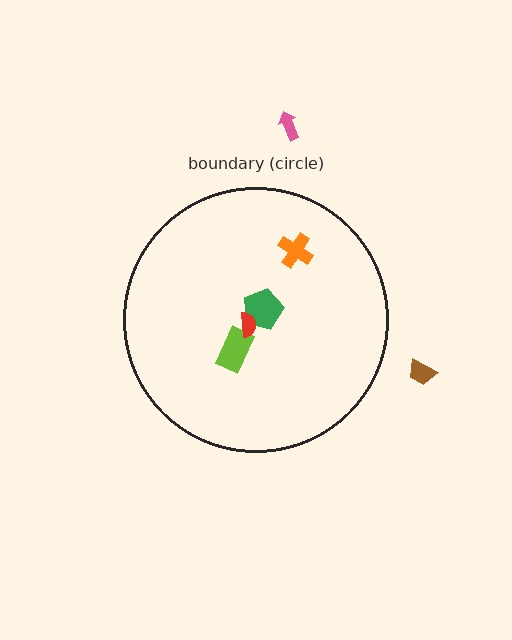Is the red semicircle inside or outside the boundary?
Inside.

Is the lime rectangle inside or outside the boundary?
Inside.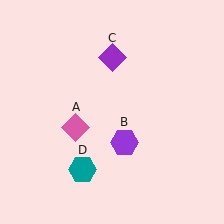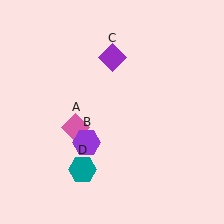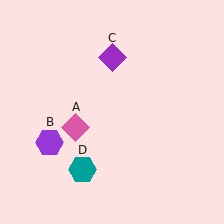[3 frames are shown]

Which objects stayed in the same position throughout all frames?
Pink diamond (object A) and purple diamond (object C) and teal hexagon (object D) remained stationary.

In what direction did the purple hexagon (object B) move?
The purple hexagon (object B) moved left.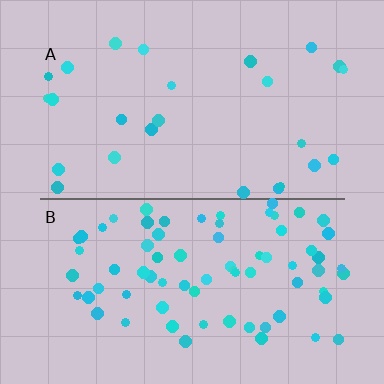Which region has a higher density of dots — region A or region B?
B (the bottom).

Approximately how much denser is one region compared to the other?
Approximately 2.9× — region B over region A.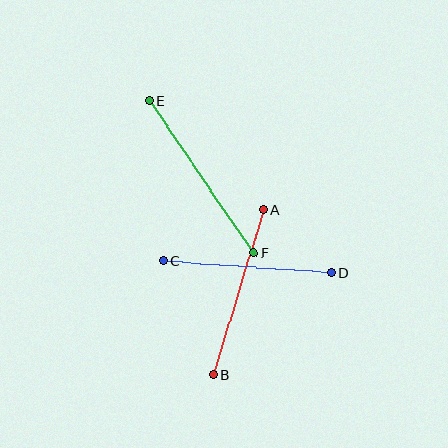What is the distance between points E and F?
The distance is approximately 184 pixels.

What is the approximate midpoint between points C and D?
The midpoint is at approximately (248, 267) pixels.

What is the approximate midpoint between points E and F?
The midpoint is at approximately (201, 177) pixels.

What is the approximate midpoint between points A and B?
The midpoint is at approximately (238, 292) pixels.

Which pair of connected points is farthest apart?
Points E and F are farthest apart.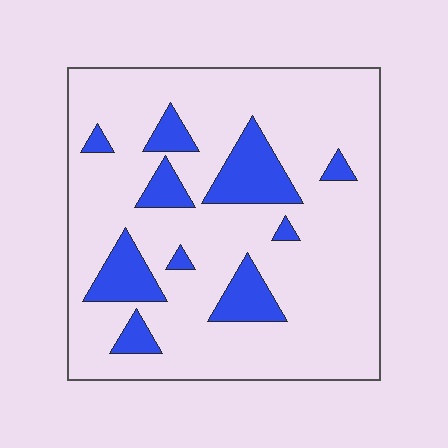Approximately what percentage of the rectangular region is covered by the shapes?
Approximately 15%.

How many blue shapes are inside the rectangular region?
10.